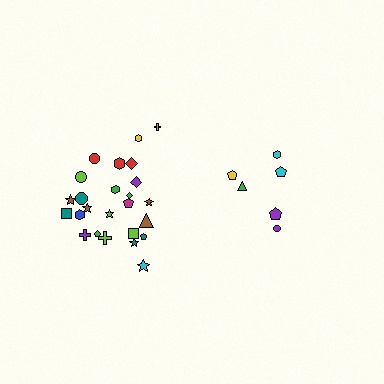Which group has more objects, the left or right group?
The left group.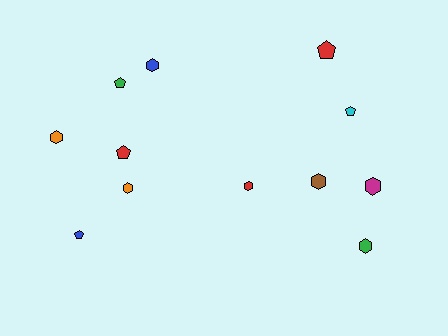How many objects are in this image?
There are 12 objects.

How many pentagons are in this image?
There are 5 pentagons.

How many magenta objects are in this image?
There is 1 magenta object.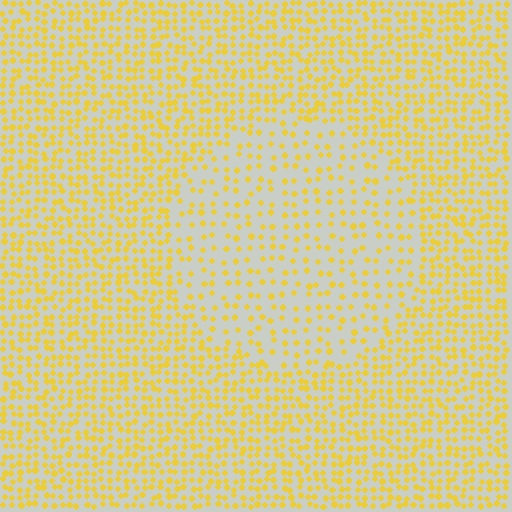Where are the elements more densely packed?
The elements are more densely packed outside the circle boundary.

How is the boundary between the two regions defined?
The boundary is defined by a change in element density (approximately 2.0x ratio). All elements are the same color, size, and shape.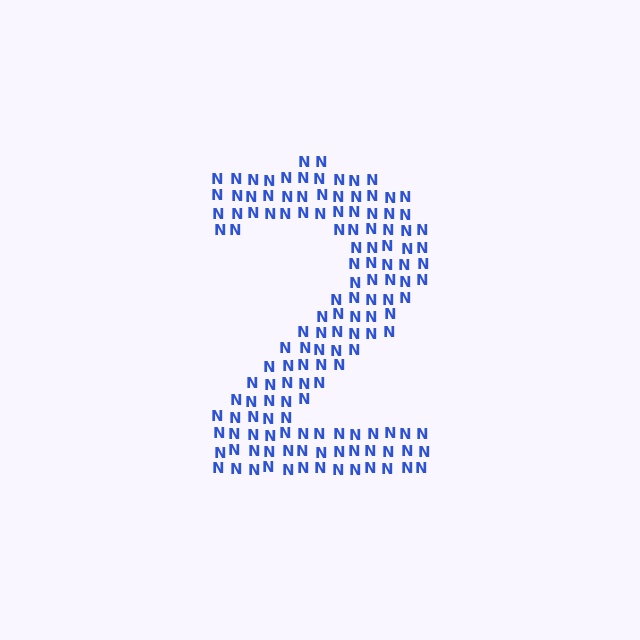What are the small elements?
The small elements are letter N's.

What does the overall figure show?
The overall figure shows the digit 2.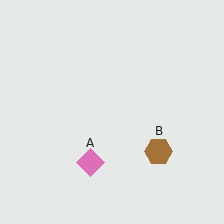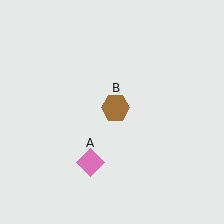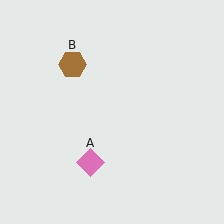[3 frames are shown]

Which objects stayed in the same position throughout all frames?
Pink diamond (object A) remained stationary.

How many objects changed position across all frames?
1 object changed position: brown hexagon (object B).